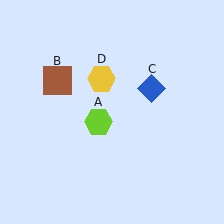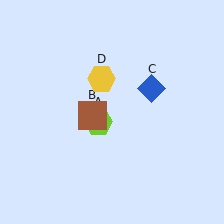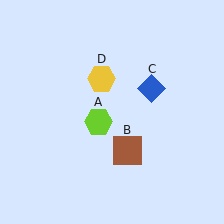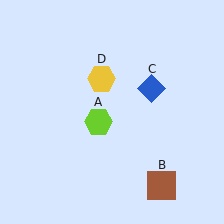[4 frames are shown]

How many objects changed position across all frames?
1 object changed position: brown square (object B).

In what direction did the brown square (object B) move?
The brown square (object B) moved down and to the right.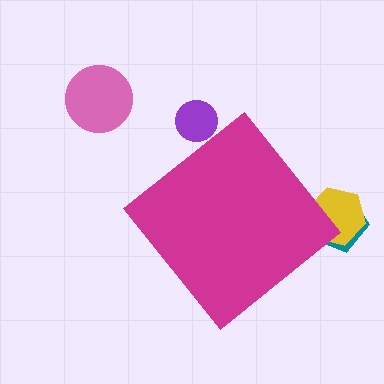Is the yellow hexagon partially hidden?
Yes, the yellow hexagon is partially hidden behind the magenta diamond.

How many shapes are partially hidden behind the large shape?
3 shapes are partially hidden.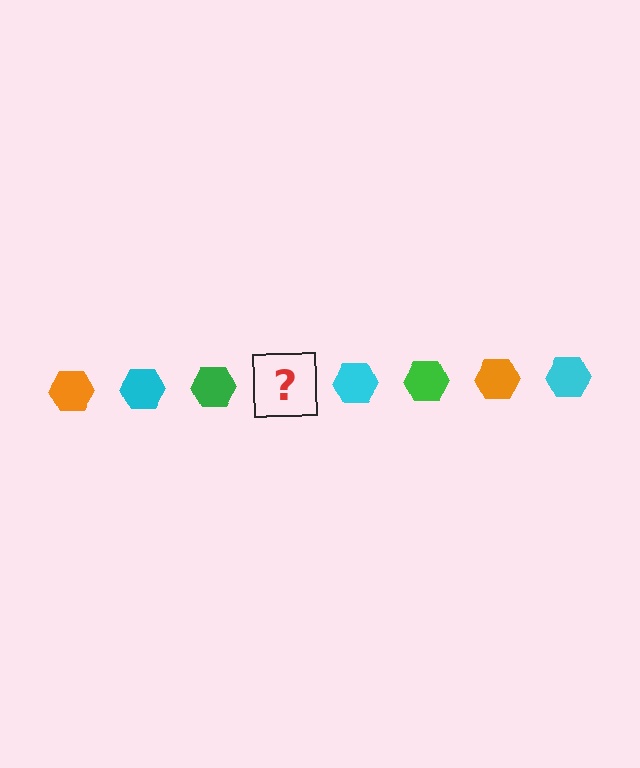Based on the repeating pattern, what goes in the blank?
The blank should be an orange hexagon.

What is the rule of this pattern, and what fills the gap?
The rule is that the pattern cycles through orange, cyan, green hexagons. The gap should be filled with an orange hexagon.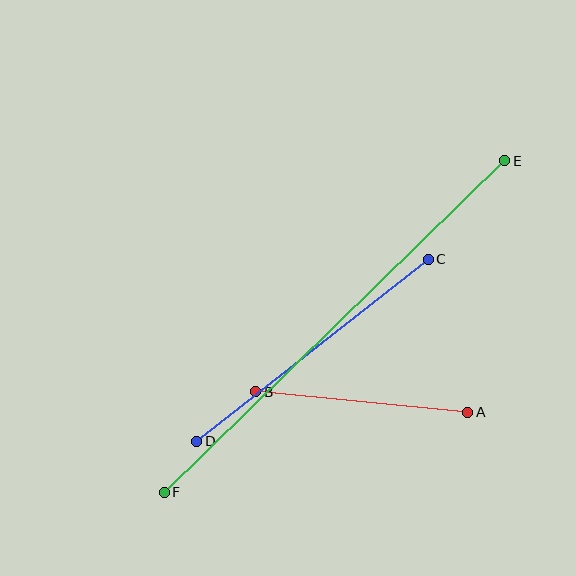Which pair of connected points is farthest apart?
Points E and F are farthest apart.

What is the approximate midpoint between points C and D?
The midpoint is at approximately (313, 350) pixels.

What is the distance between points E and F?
The distance is approximately 475 pixels.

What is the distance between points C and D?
The distance is approximately 295 pixels.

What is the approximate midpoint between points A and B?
The midpoint is at approximately (362, 402) pixels.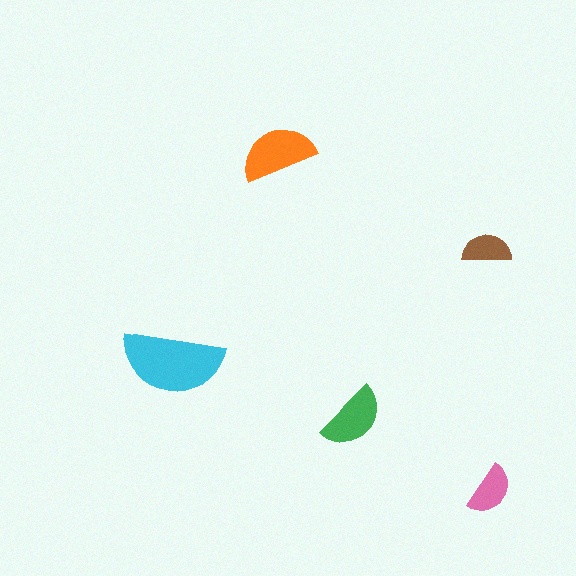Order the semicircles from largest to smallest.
the cyan one, the orange one, the green one, the pink one, the brown one.